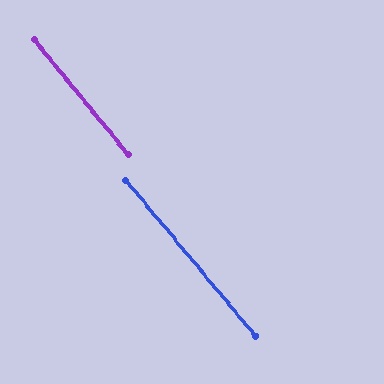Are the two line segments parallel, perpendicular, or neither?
Parallel — their directions differ by only 0.6°.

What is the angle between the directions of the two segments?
Approximately 1 degree.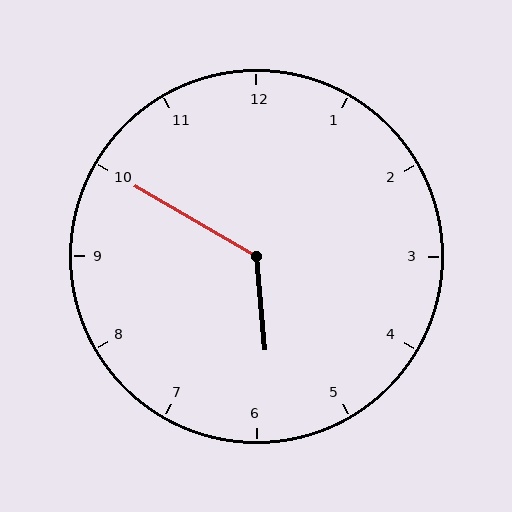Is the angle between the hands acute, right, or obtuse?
It is obtuse.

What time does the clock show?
5:50.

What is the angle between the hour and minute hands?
Approximately 125 degrees.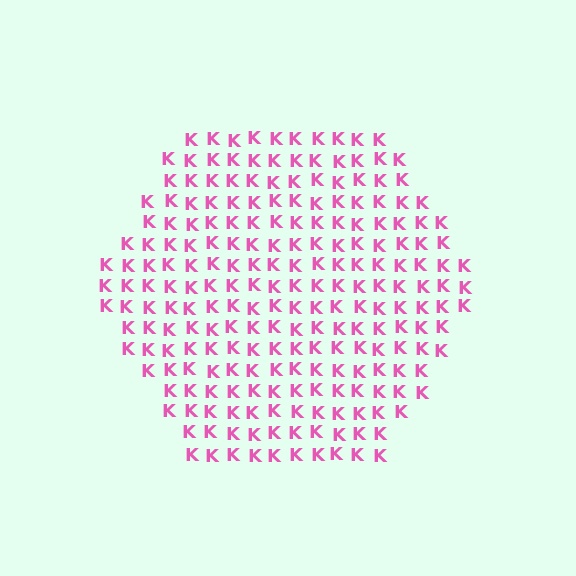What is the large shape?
The large shape is a hexagon.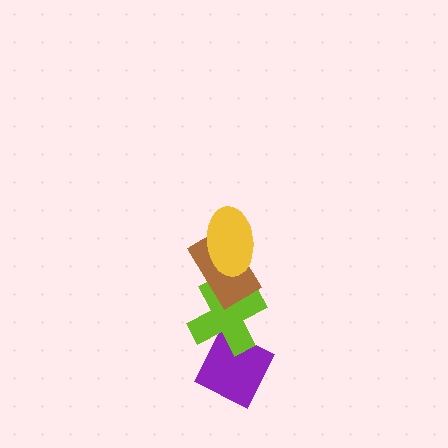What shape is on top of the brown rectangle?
The yellow ellipse is on top of the brown rectangle.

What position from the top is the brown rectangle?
The brown rectangle is 2nd from the top.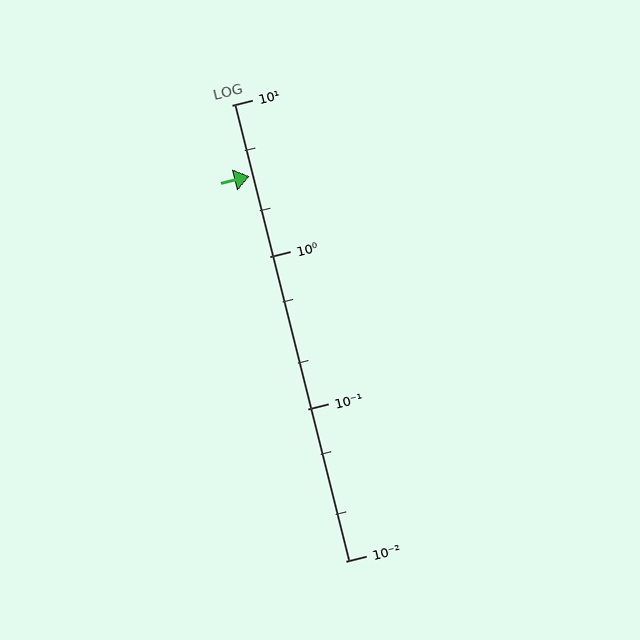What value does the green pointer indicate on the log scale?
The pointer indicates approximately 3.4.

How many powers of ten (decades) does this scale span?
The scale spans 3 decades, from 0.01 to 10.